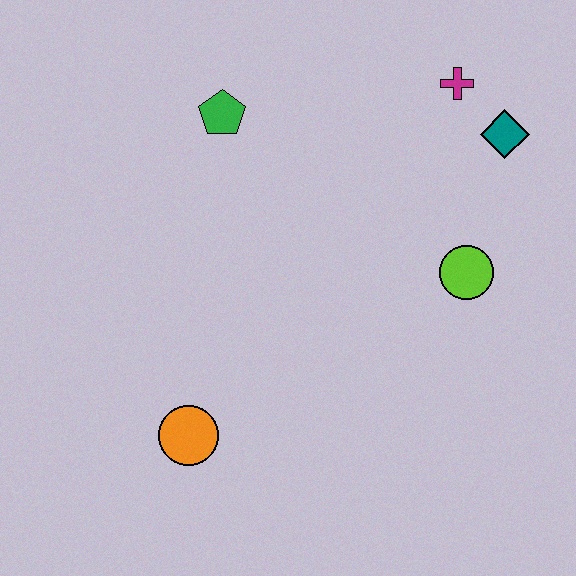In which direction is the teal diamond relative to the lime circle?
The teal diamond is above the lime circle.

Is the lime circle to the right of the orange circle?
Yes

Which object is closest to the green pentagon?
The magenta cross is closest to the green pentagon.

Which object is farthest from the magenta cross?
The orange circle is farthest from the magenta cross.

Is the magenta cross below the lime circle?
No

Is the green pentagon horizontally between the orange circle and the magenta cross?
Yes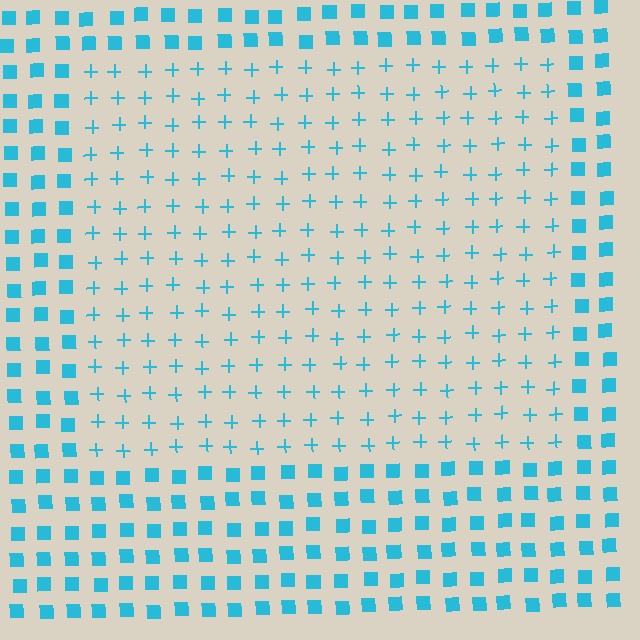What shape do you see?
I see a rectangle.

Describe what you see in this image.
The image is filled with small cyan elements arranged in a uniform grid. A rectangle-shaped region contains plus signs, while the surrounding area contains squares. The boundary is defined purely by the change in element shape.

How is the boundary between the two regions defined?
The boundary is defined by a change in element shape: plus signs inside vs. squares outside. All elements share the same color and spacing.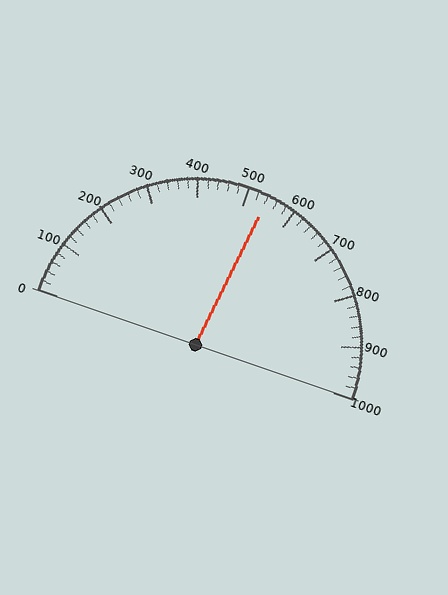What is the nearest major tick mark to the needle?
The nearest major tick mark is 500.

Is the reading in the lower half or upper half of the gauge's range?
The reading is in the upper half of the range (0 to 1000).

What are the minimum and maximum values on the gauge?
The gauge ranges from 0 to 1000.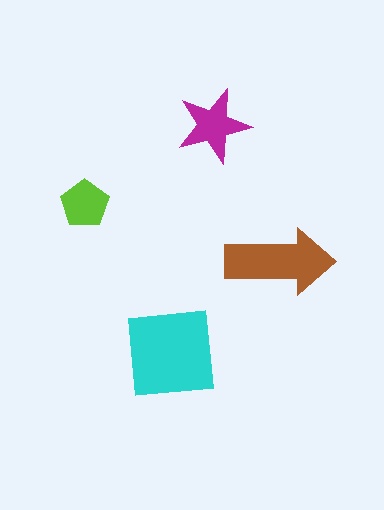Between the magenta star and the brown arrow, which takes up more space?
The brown arrow.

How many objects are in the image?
There are 4 objects in the image.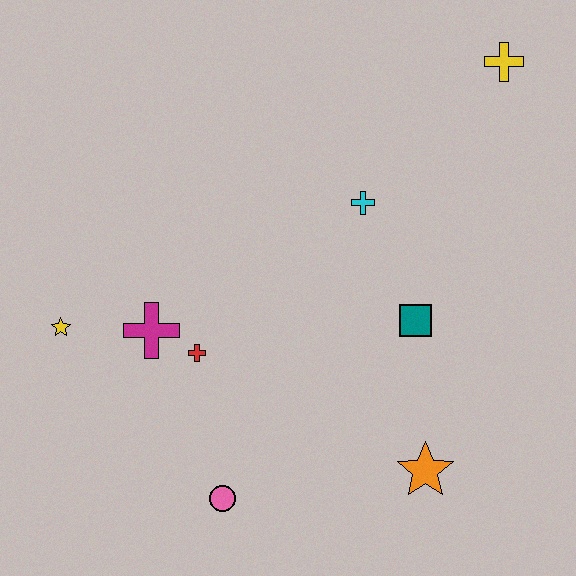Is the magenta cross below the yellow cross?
Yes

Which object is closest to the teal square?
The cyan cross is closest to the teal square.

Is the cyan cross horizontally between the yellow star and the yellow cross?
Yes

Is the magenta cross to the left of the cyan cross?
Yes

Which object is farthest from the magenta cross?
The yellow cross is farthest from the magenta cross.